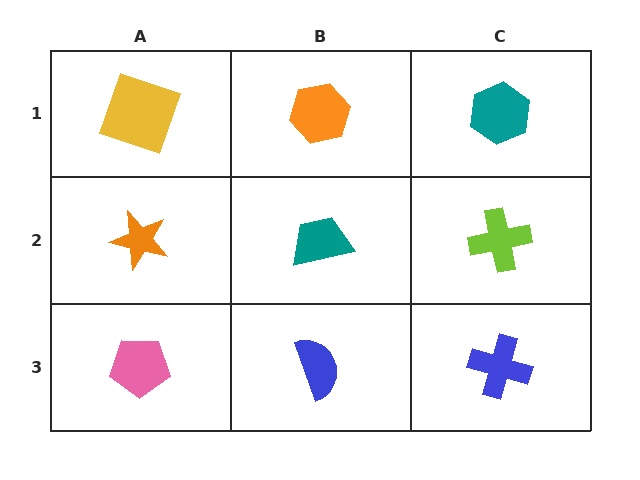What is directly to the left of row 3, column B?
A pink pentagon.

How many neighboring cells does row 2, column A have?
3.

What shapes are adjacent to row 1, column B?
A teal trapezoid (row 2, column B), a yellow square (row 1, column A), a teal hexagon (row 1, column C).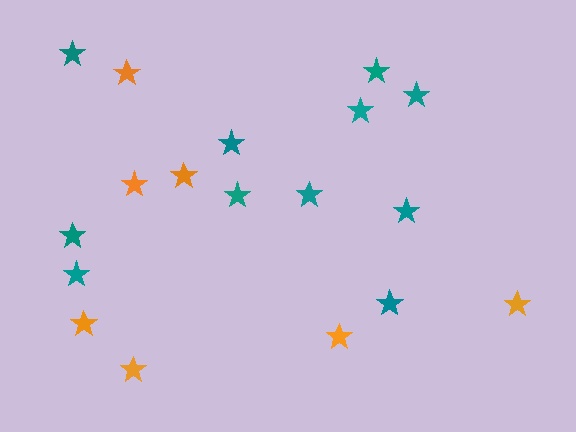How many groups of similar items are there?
There are 2 groups: one group of teal stars (11) and one group of orange stars (7).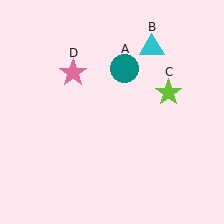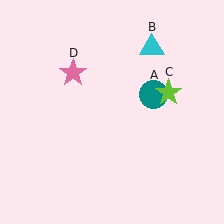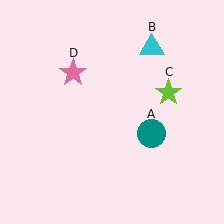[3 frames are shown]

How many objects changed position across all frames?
1 object changed position: teal circle (object A).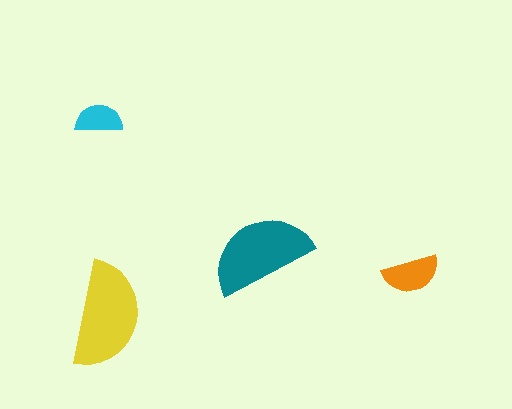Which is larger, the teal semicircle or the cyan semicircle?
The teal one.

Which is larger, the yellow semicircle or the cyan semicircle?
The yellow one.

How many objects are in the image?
There are 4 objects in the image.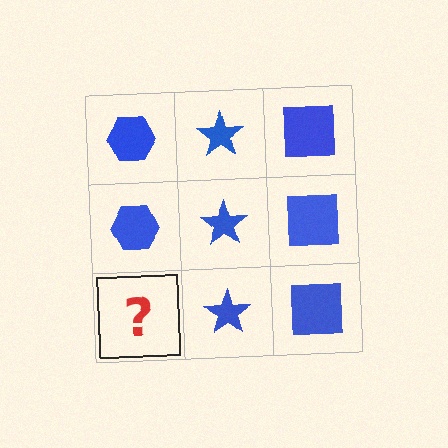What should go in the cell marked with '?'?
The missing cell should contain a blue hexagon.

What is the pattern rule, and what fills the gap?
The rule is that each column has a consistent shape. The gap should be filled with a blue hexagon.